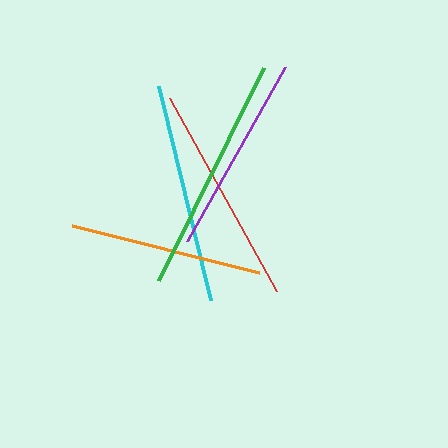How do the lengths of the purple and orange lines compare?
The purple and orange lines are approximately the same length.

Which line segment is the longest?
The green line is the longest at approximately 238 pixels.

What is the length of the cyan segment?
The cyan segment is approximately 221 pixels long.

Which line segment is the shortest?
The orange line is the shortest at approximately 193 pixels.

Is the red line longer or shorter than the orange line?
The red line is longer than the orange line.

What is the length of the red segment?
The red segment is approximately 221 pixels long.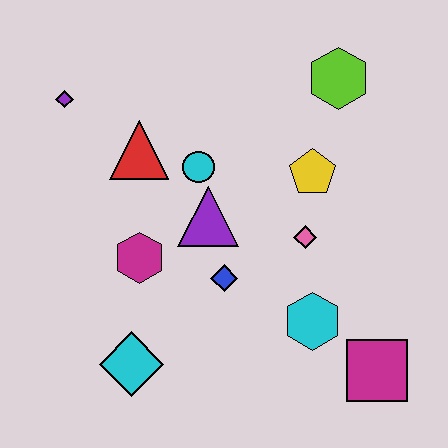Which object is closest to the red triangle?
The cyan circle is closest to the red triangle.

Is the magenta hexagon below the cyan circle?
Yes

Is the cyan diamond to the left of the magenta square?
Yes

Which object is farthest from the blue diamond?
The purple diamond is farthest from the blue diamond.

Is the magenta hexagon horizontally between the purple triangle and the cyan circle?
No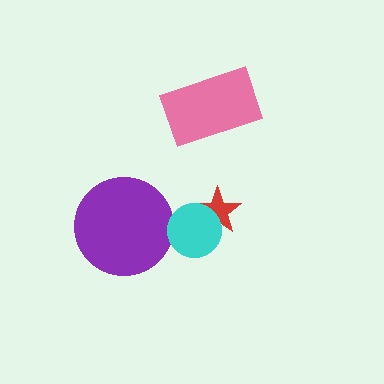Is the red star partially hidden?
Yes, it is partially covered by another shape.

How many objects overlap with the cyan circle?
1 object overlaps with the cyan circle.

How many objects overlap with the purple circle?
0 objects overlap with the purple circle.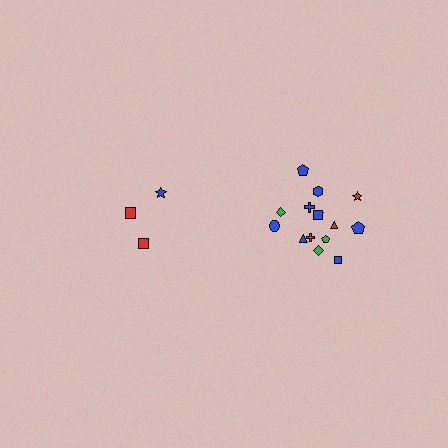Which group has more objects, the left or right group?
The right group.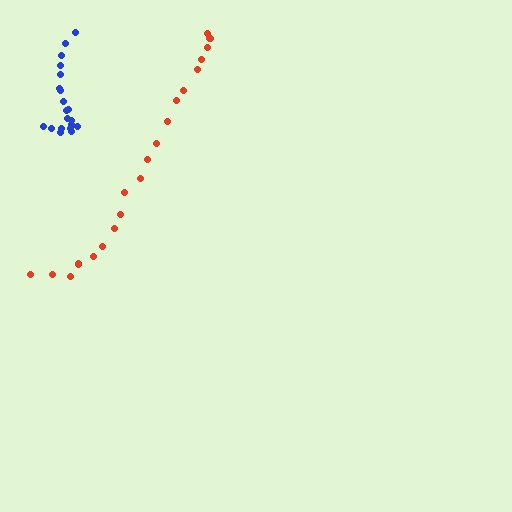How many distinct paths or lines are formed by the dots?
There are 2 distinct paths.